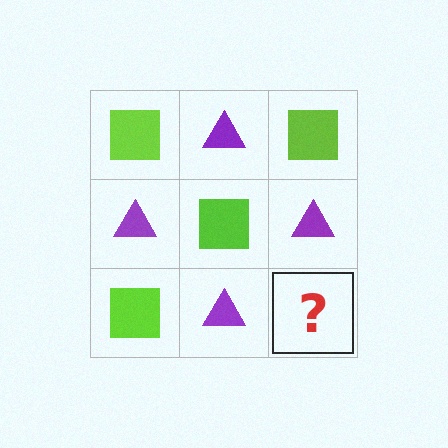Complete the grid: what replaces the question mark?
The question mark should be replaced with a lime square.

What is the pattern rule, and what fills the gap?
The rule is that it alternates lime square and purple triangle in a checkerboard pattern. The gap should be filled with a lime square.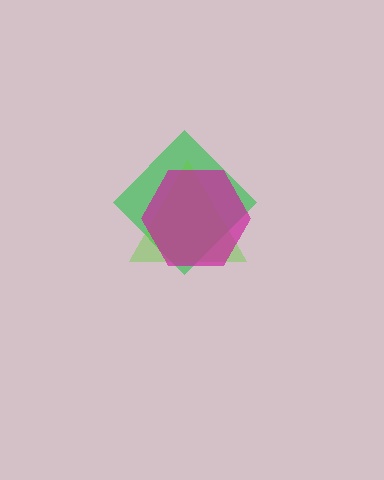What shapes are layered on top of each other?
The layered shapes are: a green diamond, a lime triangle, a magenta hexagon.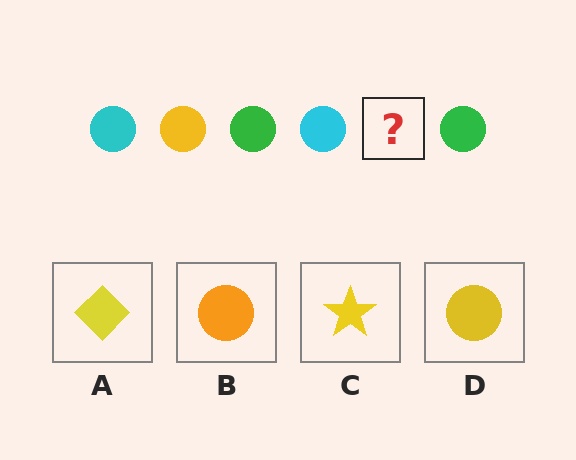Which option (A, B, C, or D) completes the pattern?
D.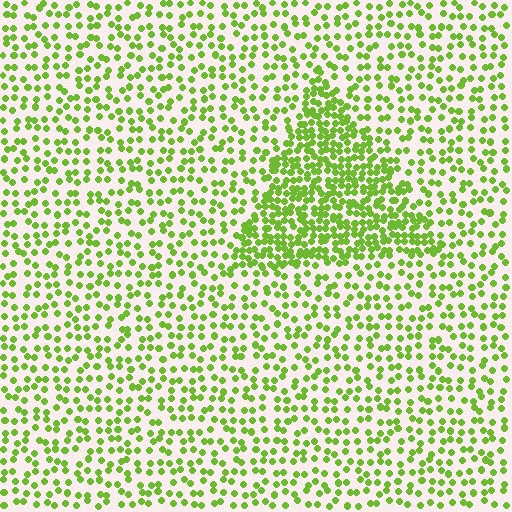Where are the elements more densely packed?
The elements are more densely packed inside the triangle boundary.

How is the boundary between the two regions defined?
The boundary is defined by a change in element density (approximately 2.2x ratio). All elements are the same color, size, and shape.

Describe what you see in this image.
The image contains small lime elements arranged at two different densities. A triangle-shaped region is visible where the elements are more densely packed than the surrounding area.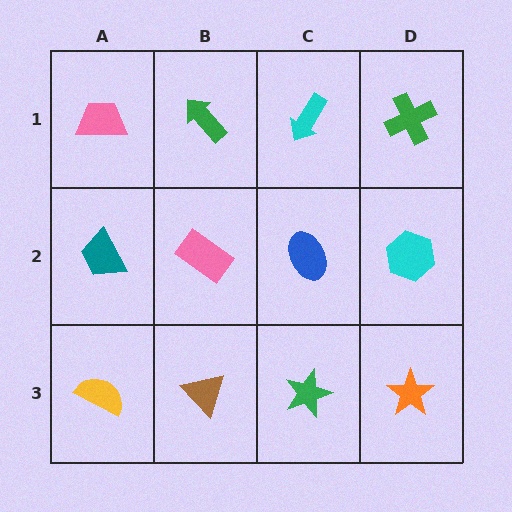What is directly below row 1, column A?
A teal trapezoid.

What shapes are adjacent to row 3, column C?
A blue ellipse (row 2, column C), a brown triangle (row 3, column B), an orange star (row 3, column D).